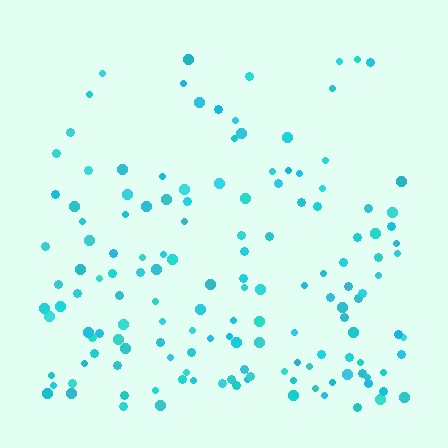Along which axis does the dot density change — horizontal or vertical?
Vertical.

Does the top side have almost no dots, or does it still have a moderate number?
Still a moderate number, just noticeably fewer than the bottom.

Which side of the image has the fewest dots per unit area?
The top.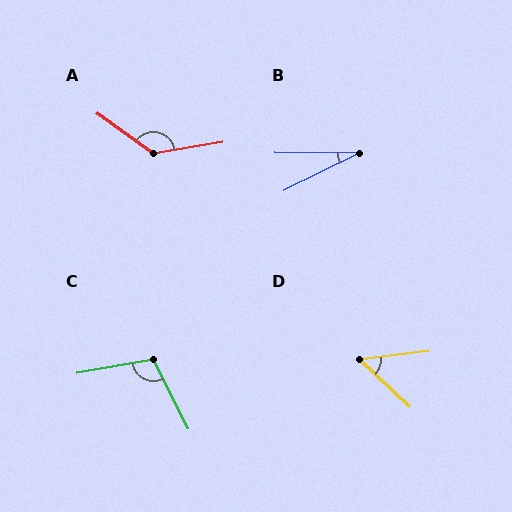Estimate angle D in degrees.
Approximately 50 degrees.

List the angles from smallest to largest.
B (27°), D (50°), C (106°), A (135°).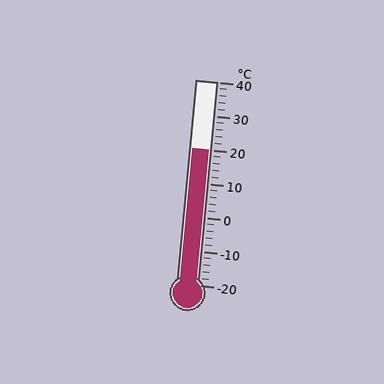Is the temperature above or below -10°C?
The temperature is above -10°C.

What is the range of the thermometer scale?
The thermometer scale ranges from -20°C to 40°C.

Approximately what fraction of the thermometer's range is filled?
The thermometer is filled to approximately 65% of its range.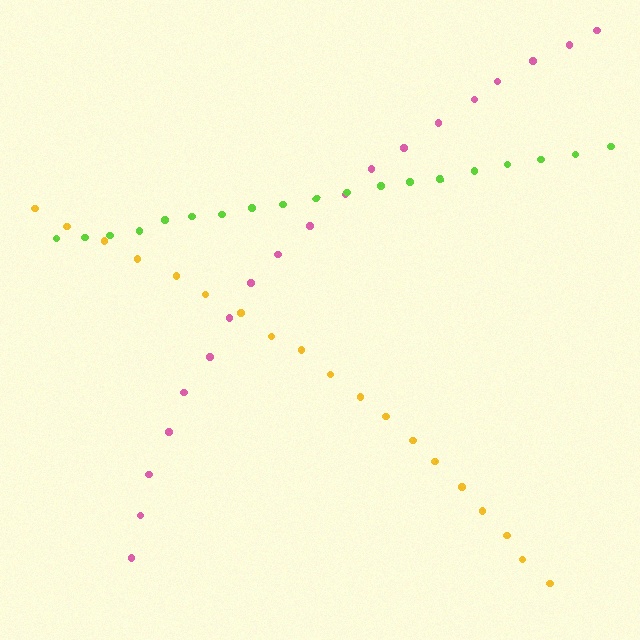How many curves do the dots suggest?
There are 3 distinct paths.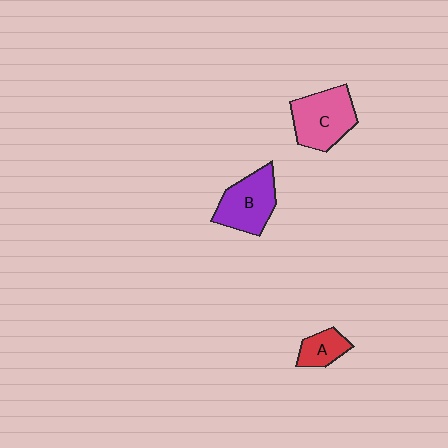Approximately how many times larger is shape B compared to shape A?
Approximately 1.9 times.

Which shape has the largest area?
Shape C (pink).